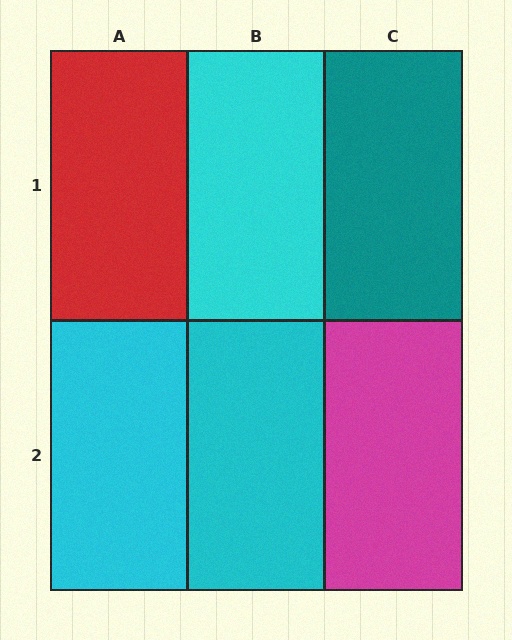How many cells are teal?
1 cell is teal.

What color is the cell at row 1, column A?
Red.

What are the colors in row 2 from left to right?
Cyan, cyan, magenta.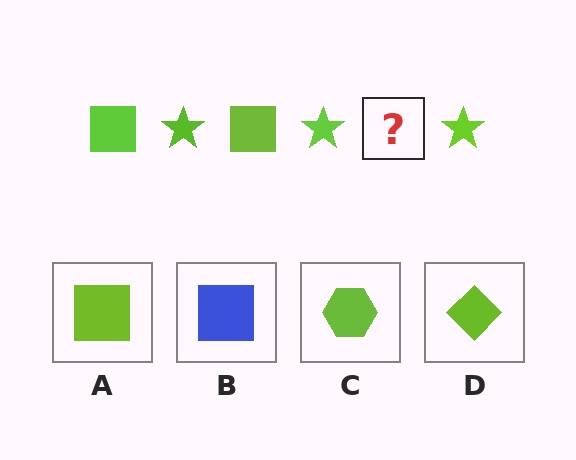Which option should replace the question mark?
Option A.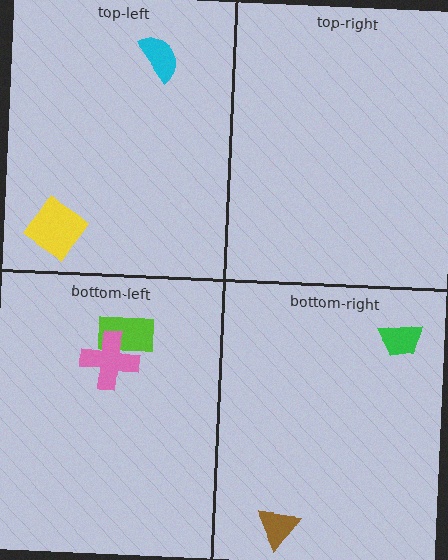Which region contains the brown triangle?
The bottom-right region.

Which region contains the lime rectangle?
The bottom-left region.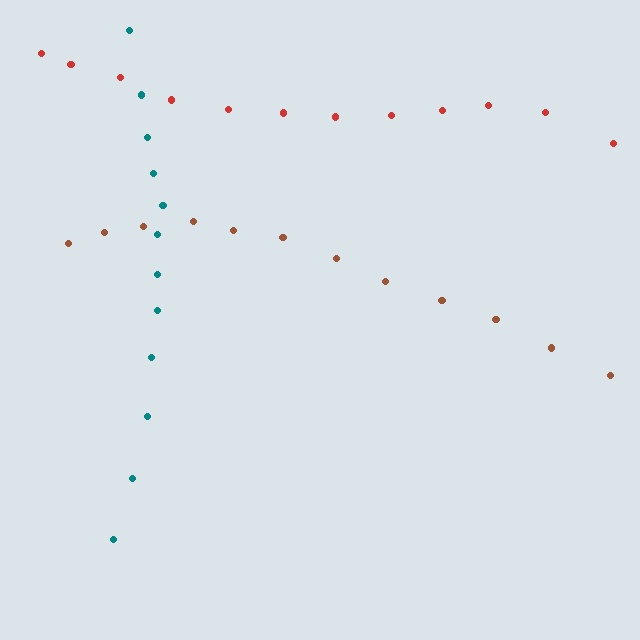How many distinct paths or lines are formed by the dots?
There are 3 distinct paths.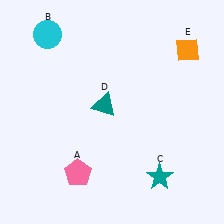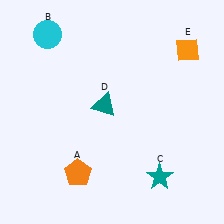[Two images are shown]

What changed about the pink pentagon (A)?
In Image 1, A is pink. In Image 2, it changed to orange.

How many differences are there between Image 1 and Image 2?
There is 1 difference between the two images.